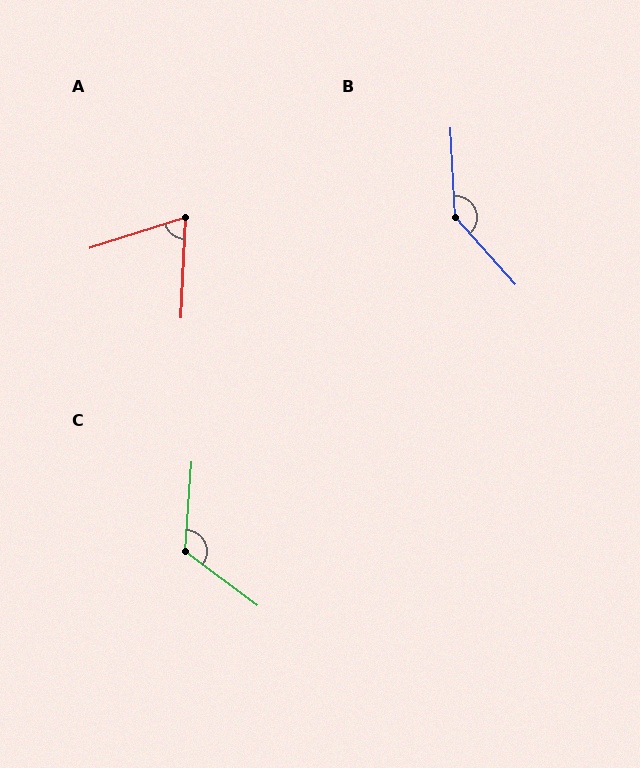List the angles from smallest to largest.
A (70°), C (123°), B (141°).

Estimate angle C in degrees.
Approximately 123 degrees.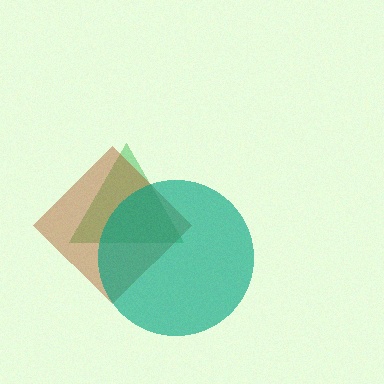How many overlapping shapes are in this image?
There are 3 overlapping shapes in the image.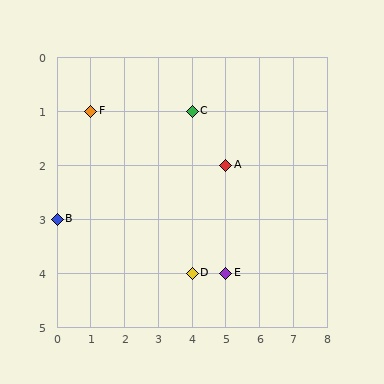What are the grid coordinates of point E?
Point E is at grid coordinates (5, 4).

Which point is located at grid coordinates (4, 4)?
Point D is at (4, 4).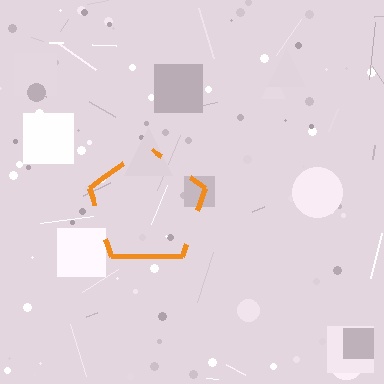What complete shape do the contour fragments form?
The contour fragments form a pentagon.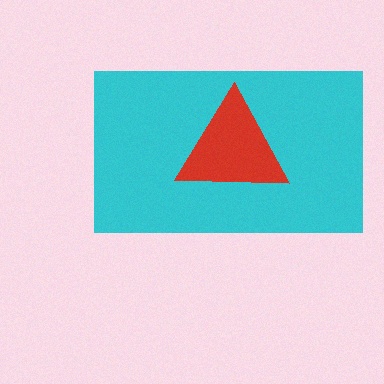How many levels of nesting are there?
2.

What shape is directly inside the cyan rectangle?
The red triangle.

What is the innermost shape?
The red triangle.